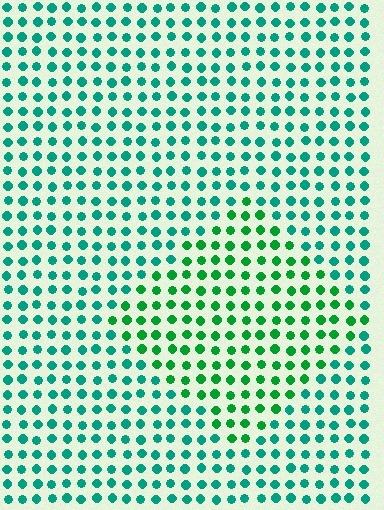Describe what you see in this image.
The image is filled with small teal elements in a uniform arrangement. A diamond-shaped region is visible where the elements are tinted to a slightly different hue, forming a subtle color boundary.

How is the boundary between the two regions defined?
The boundary is defined purely by a slight shift in hue (about 32 degrees). Spacing, size, and orientation are identical on both sides.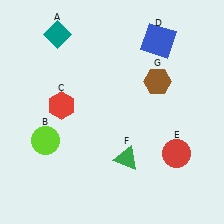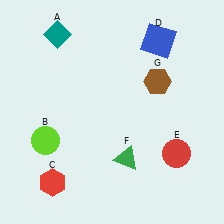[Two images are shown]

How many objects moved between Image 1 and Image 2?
1 object moved between the two images.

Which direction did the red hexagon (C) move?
The red hexagon (C) moved down.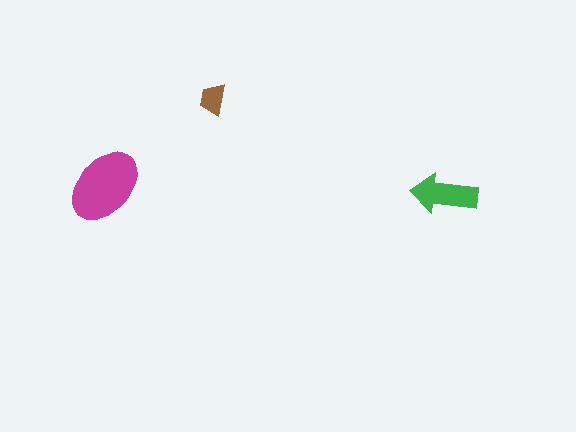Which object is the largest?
The magenta ellipse.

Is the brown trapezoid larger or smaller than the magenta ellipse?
Smaller.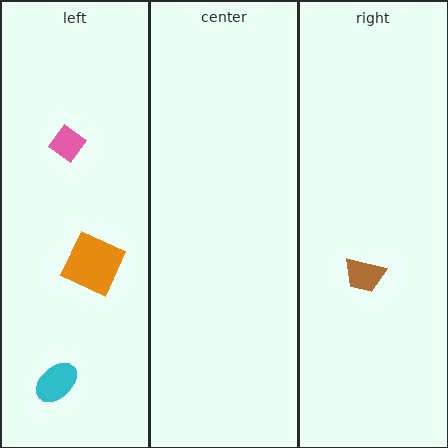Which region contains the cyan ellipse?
The left region.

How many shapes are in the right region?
1.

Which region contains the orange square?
The left region.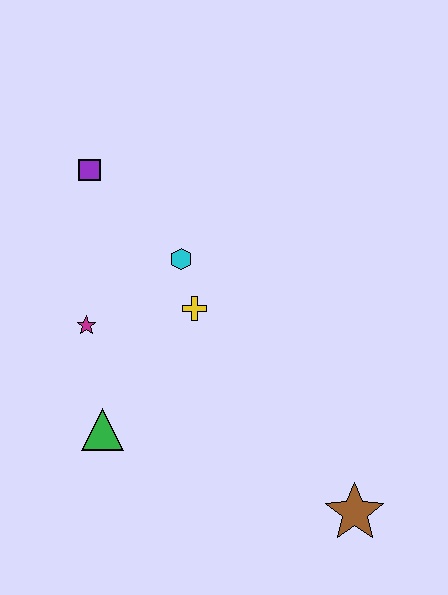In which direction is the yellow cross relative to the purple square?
The yellow cross is below the purple square.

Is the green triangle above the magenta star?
No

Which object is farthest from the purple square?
The brown star is farthest from the purple square.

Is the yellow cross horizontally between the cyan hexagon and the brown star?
Yes